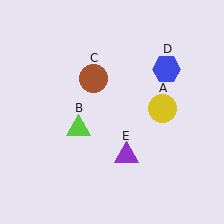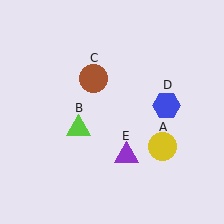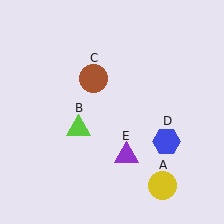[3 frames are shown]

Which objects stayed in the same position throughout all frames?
Lime triangle (object B) and brown circle (object C) and purple triangle (object E) remained stationary.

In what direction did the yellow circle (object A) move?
The yellow circle (object A) moved down.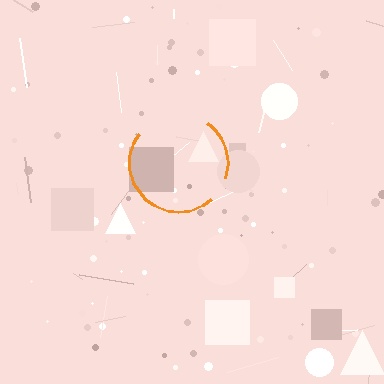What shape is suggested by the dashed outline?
The dashed outline suggests a circle.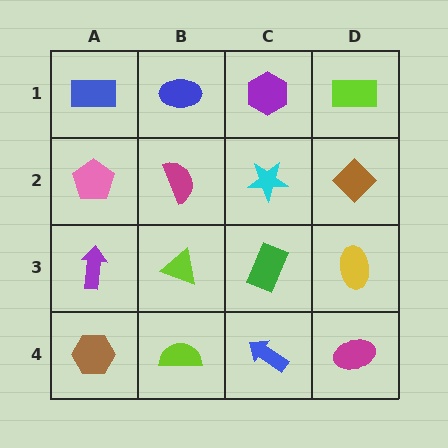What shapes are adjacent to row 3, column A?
A pink pentagon (row 2, column A), a brown hexagon (row 4, column A), a lime triangle (row 3, column B).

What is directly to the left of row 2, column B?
A pink pentagon.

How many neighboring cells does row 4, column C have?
3.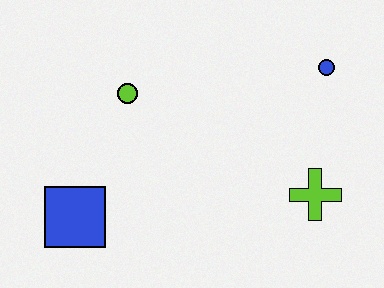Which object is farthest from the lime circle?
The lime cross is farthest from the lime circle.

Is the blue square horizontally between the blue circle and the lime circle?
No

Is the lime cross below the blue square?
No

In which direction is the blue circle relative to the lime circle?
The blue circle is to the right of the lime circle.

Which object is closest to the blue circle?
The lime cross is closest to the blue circle.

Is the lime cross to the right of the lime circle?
Yes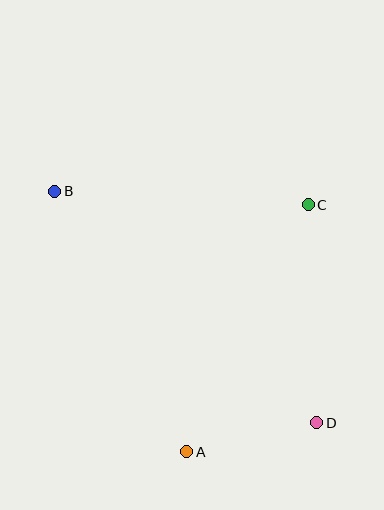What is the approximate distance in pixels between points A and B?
The distance between A and B is approximately 292 pixels.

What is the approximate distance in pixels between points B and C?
The distance between B and C is approximately 254 pixels.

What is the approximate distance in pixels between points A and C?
The distance between A and C is approximately 275 pixels.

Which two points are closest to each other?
Points A and D are closest to each other.